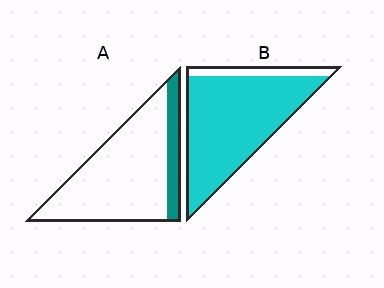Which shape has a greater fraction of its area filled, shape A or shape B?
Shape B.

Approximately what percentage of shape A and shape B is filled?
A is approximately 15% and B is approximately 90%.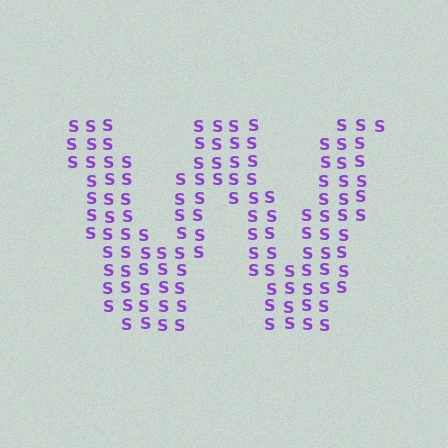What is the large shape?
The large shape is the letter W.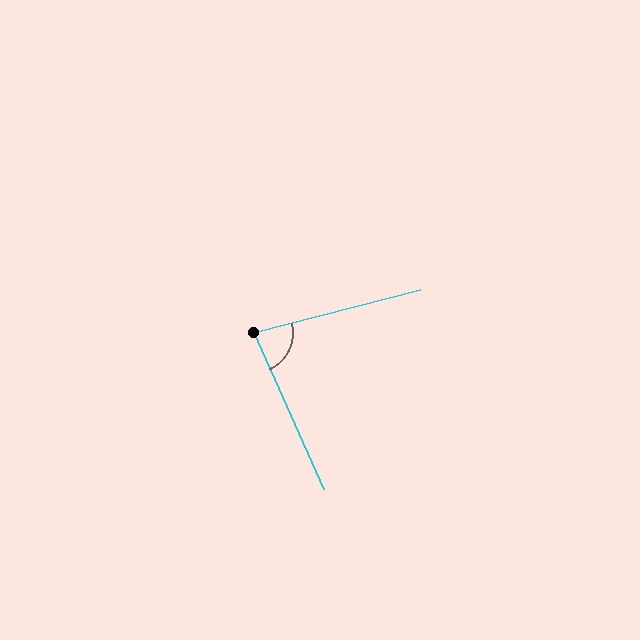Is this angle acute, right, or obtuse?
It is acute.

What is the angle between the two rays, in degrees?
Approximately 80 degrees.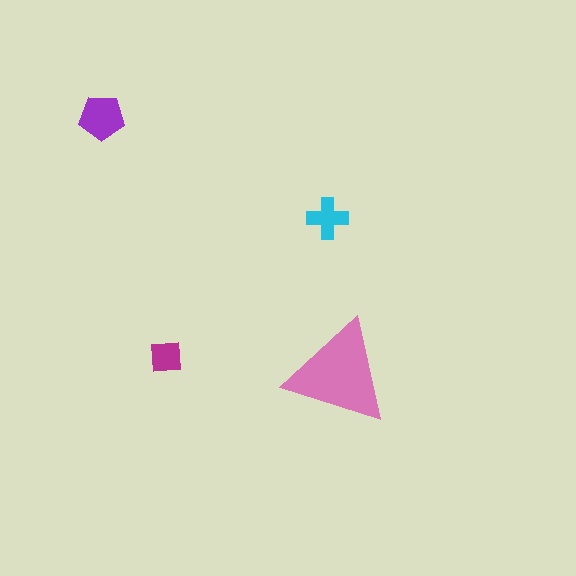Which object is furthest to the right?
The pink triangle is rightmost.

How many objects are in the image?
There are 4 objects in the image.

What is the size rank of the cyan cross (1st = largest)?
3rd.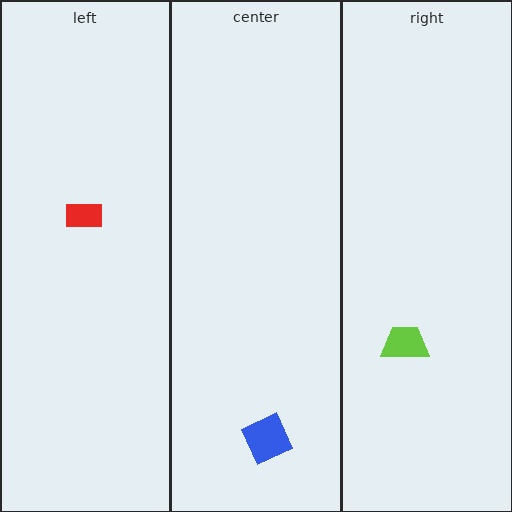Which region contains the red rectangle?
The left region.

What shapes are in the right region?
The lime trapezoid.